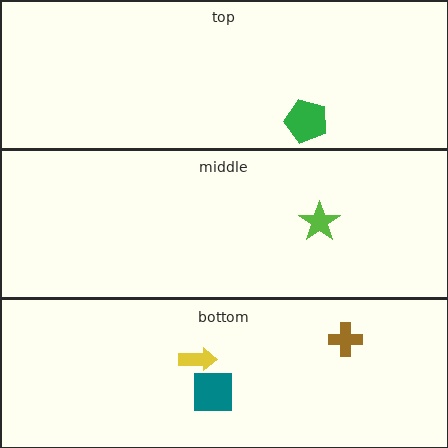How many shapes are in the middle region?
1.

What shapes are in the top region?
The green pentagon.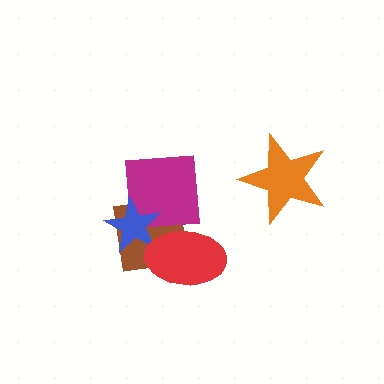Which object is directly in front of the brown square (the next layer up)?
The magenta square is directly in front of the brown square.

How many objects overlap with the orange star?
0 objects overlap with the orange star.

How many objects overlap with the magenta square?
3 objects overlap with the magenta square.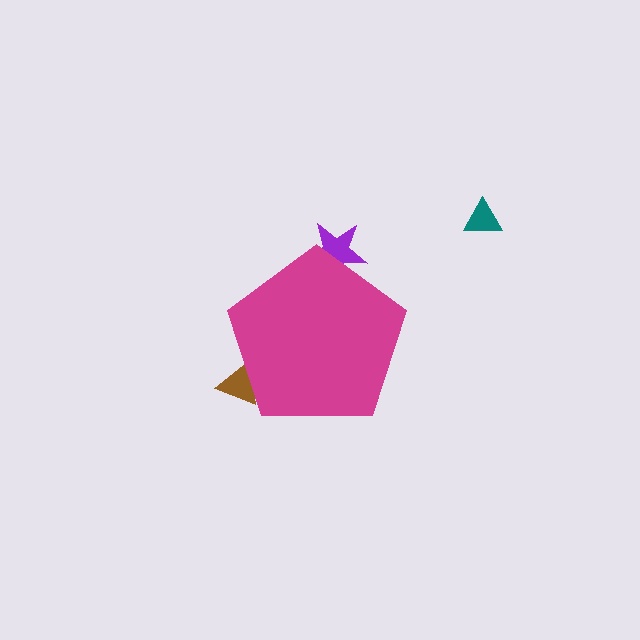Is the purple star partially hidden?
Yes, the purple star is partially hidden behind the magenta pentagon.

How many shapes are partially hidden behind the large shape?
2 shapes are partially hidden.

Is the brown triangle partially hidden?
Yes, the brown triangle is partially hidden behind the magenta pentagon.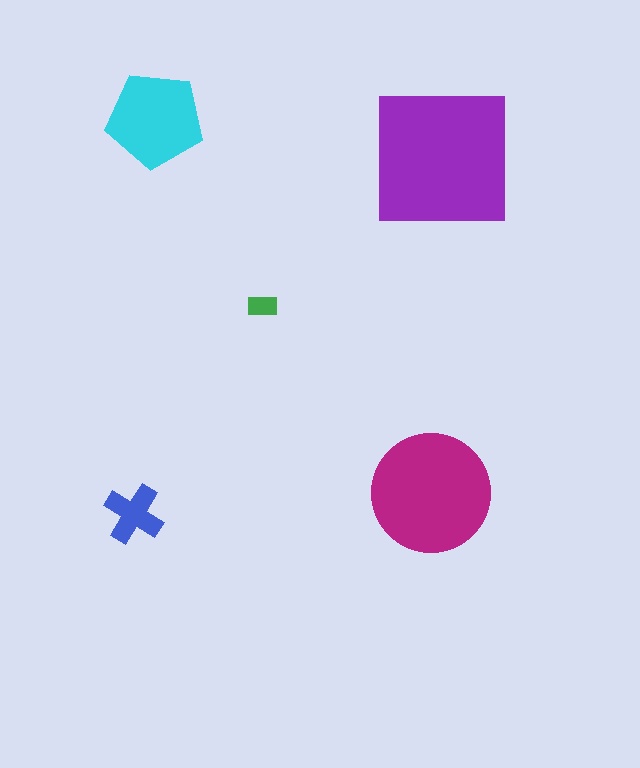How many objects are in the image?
There are 5 objects in the image.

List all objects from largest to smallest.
The purple square, the magenta circle, the cyan pentagon, the blue cross, the green rectangle.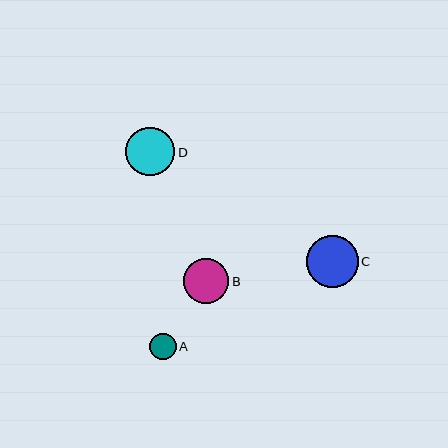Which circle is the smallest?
Circle A is the smallest with a size of approximately 26 pixels.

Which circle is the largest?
Circle C is the largest with a size of approximately 52 pixels.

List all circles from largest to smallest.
From largest to smallest: C, D, B, A.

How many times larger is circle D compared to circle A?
Circle D is approximately 1.9 times the size of circle A.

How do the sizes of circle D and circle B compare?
Circle D and circle B are approximately the same size.